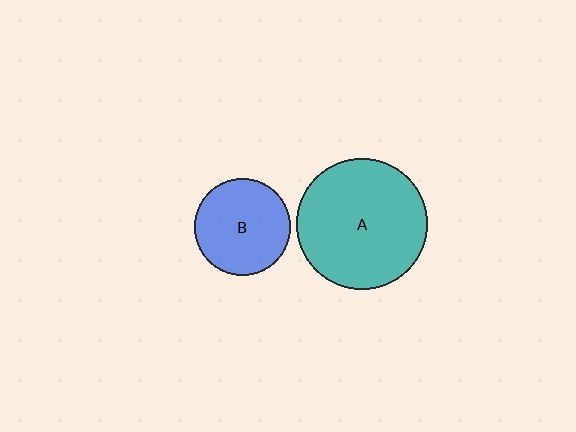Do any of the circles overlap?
No, none of the circles overlap.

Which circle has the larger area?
Circle A (teal).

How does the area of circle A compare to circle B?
Approximately 1.8 times.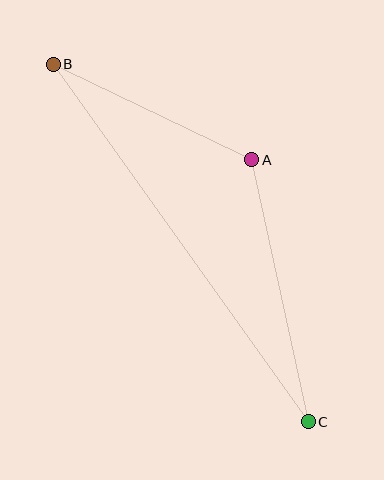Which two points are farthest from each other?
Points B and C are farthest from each other.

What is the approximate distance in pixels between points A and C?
The distance between A and C is approximately 268 pixels.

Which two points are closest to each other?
Points A and B are closest to each other.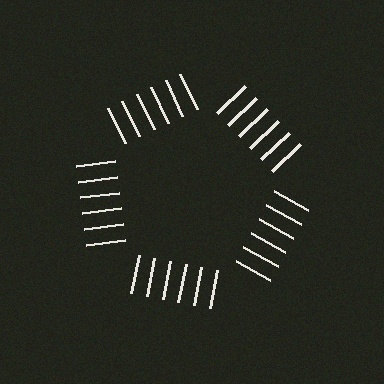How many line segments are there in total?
30 — 6 along each of the 5 edges.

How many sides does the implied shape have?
5 sides — the line-ends trace a pentagon.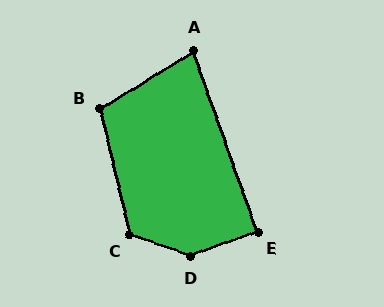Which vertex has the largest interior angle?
D, at approximately 141 degrees.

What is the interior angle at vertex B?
Approximately 108 degrees (obtuse).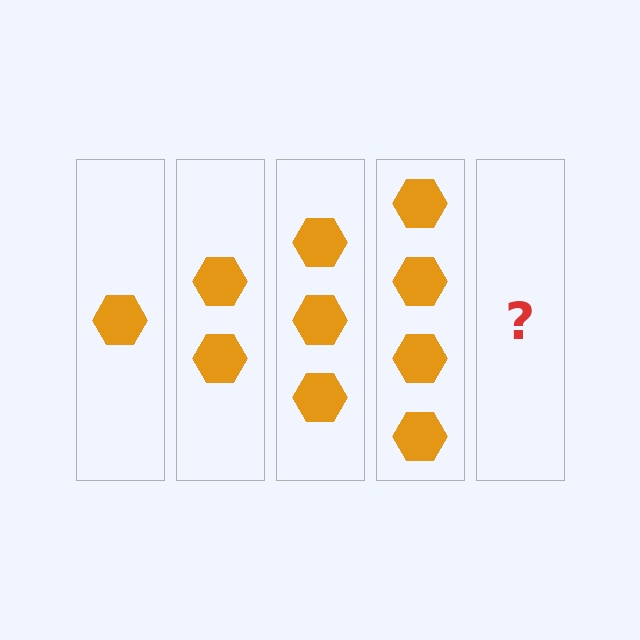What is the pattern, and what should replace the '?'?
The pattern is that each step adds one more hexagon. The '?' should be 5 hexagons.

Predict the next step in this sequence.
The next step is 5 hexagons.